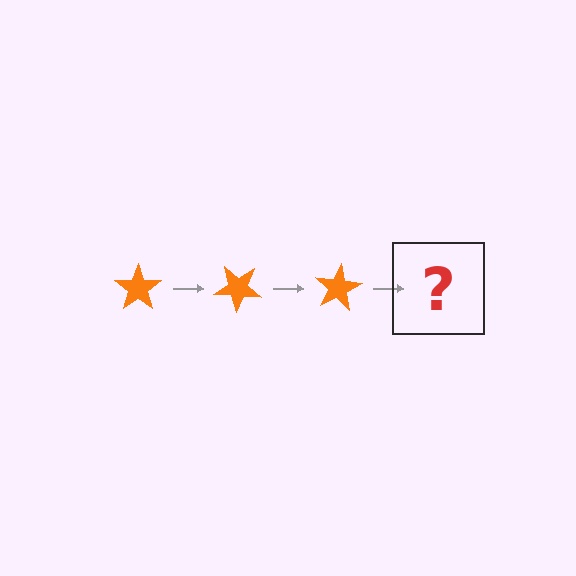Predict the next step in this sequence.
The next step is an orange star rotated 120 degrees.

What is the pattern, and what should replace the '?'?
The pattern is that the star rotates 40 degrees each step. The '?' should be an orange star rotated 120 degrees.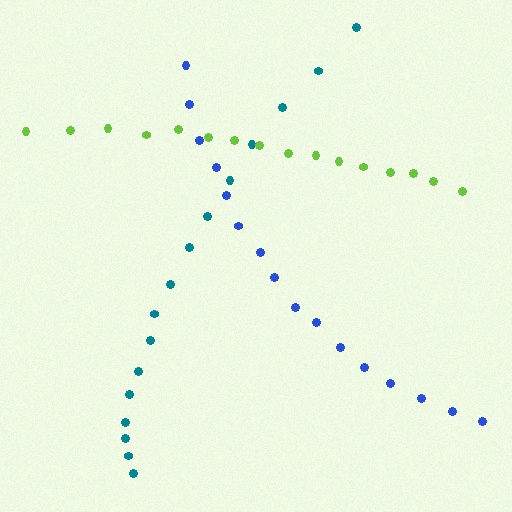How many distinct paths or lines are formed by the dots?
There are 3 distinct paths.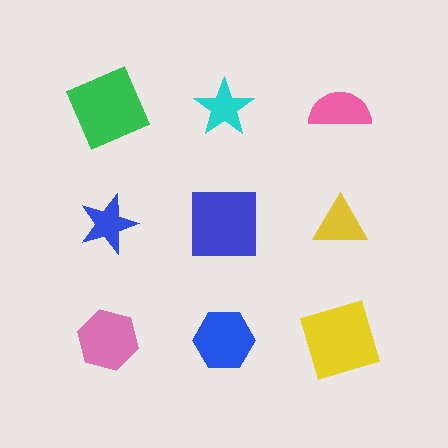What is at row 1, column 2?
A cyan star.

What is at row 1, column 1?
A green square.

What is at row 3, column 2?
A blue hexagon.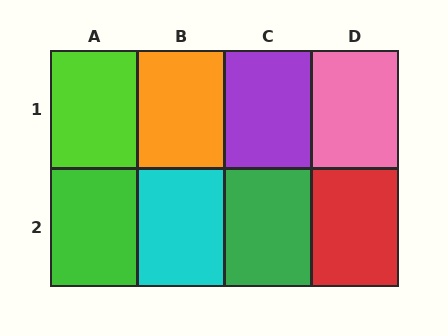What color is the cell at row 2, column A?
Green.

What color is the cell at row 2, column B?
Cyan.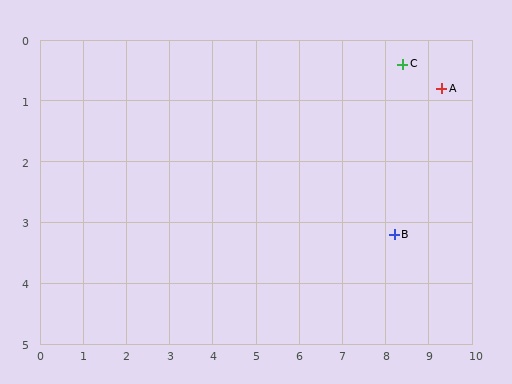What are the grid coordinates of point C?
Point C is at approximately (8.4, 0.4).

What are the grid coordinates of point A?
Point A is at approximately (9.3, 0.8).